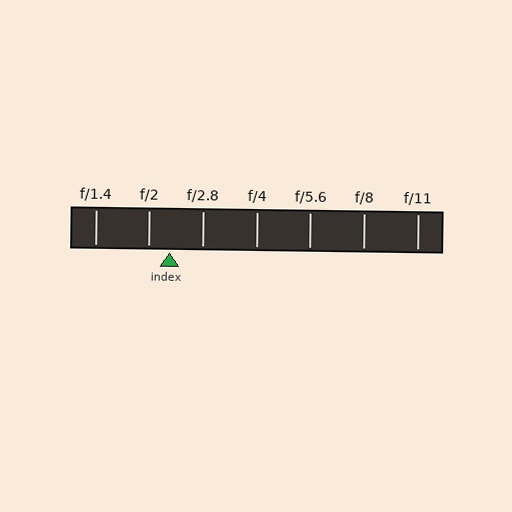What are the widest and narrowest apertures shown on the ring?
The widest aperture shown is f/1.4 and the narrowest is f/11.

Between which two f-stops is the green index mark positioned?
The index mark is between f/2 and f/2.8.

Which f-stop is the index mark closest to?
The index mark is closest to f/2.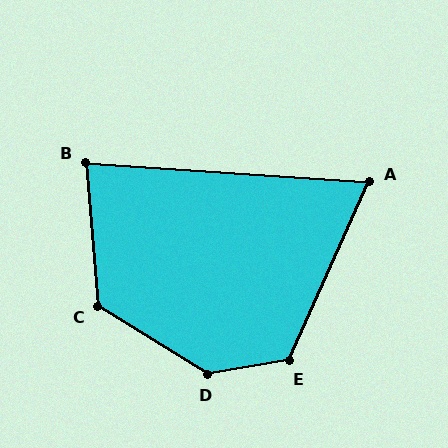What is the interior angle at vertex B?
Approximately 82 degrees (acute).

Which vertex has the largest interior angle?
D, at approximately 139 degrees.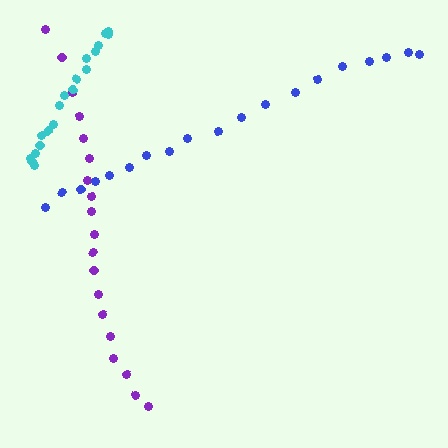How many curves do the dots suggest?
There are 3 distinct paths.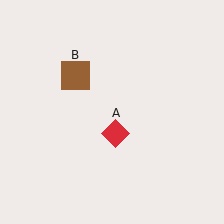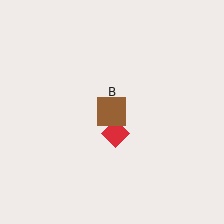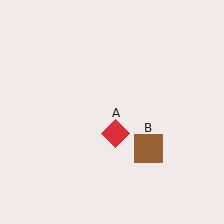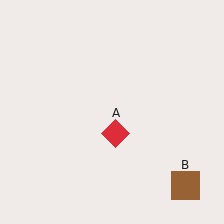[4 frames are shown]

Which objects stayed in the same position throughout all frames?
Red diamond (object A) remained stationary.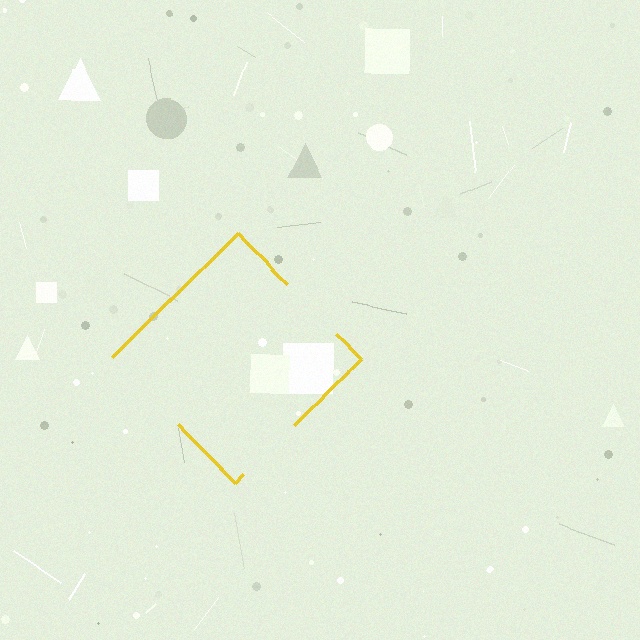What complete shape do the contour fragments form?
The contour fragments form a diamond.